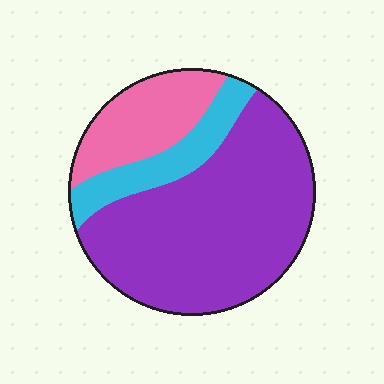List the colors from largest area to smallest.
From largest to smallest: purple, pink, cyan.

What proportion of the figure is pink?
Pink covers around 20% of the figure.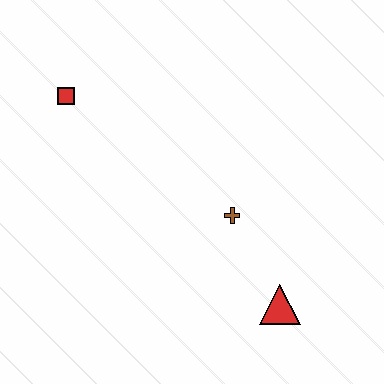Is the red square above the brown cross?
Yes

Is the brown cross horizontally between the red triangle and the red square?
Yes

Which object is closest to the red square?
The brown cross is closest to the red square.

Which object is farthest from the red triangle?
The red square is farthest from the red triangle.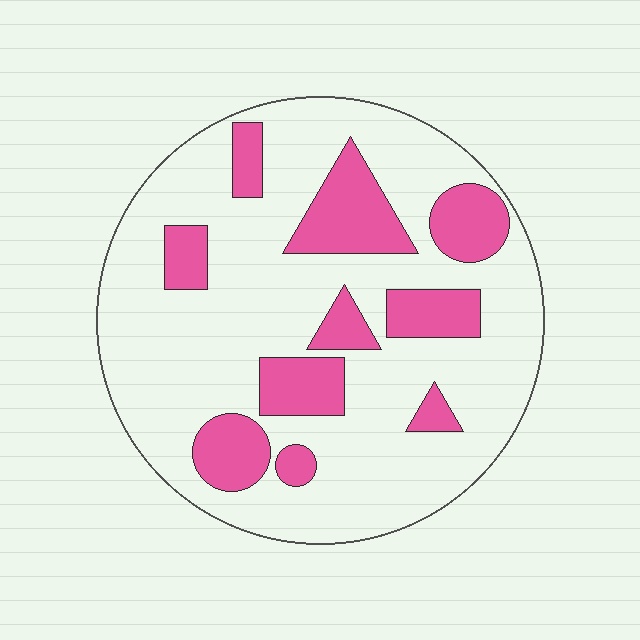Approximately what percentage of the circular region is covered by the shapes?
Approximately 25%.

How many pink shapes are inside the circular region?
10.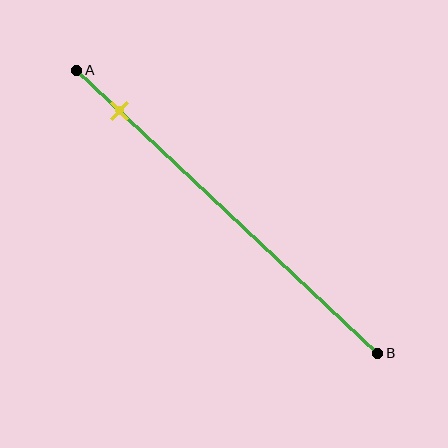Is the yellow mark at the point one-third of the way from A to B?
No, the mark is at about 15% from A, not at the 33% one-third point.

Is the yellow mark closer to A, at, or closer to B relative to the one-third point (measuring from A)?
The yellow mark is closer to point A than the one-third point of segment AB.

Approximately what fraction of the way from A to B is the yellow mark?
The yellow mark is approximately 15% of the way from A to B.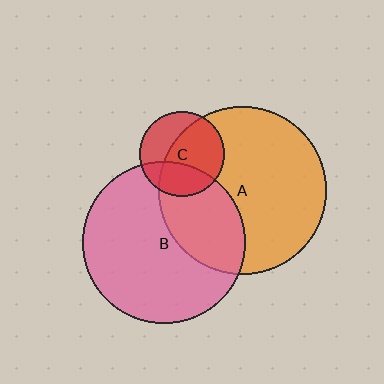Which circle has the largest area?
Circle A (orange).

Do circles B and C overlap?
Yes.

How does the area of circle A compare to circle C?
Approximately 3.8 times.